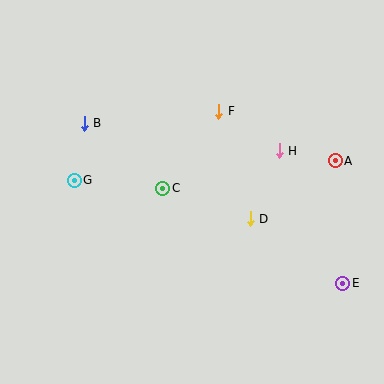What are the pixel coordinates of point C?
Point C is at (163, 188).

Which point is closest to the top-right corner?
Point A is closest to the top-right corner.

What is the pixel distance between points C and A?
The distance between C and A is 175 pixels.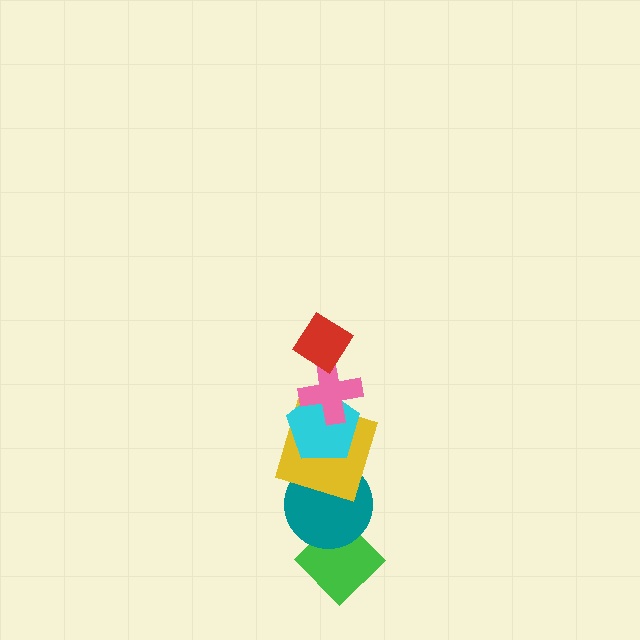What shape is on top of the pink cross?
The red diamond is on top of the pink cross.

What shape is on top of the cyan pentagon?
The pink cross is on top of the cyan pentagon.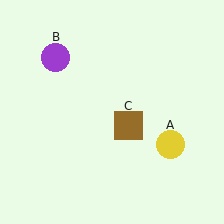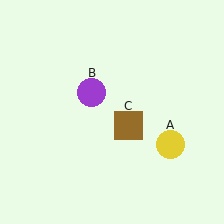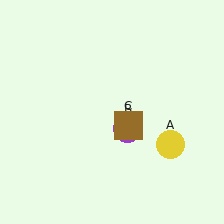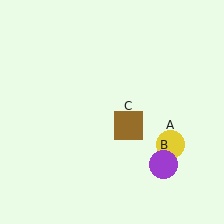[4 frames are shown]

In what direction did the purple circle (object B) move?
The purple circle (object B) moved down and to the right.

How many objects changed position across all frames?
1 object changed position: purple circle (object B).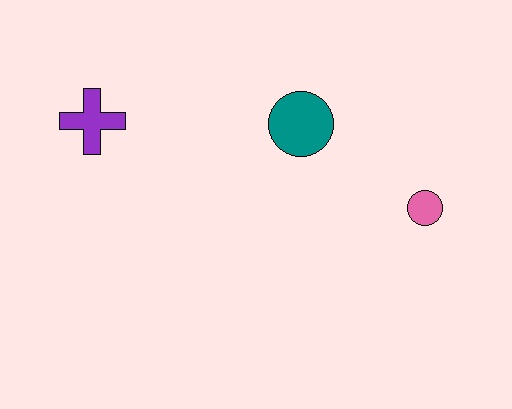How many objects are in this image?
There are 3 objects.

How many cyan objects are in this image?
There are no cyan objects.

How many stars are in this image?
There are no stars.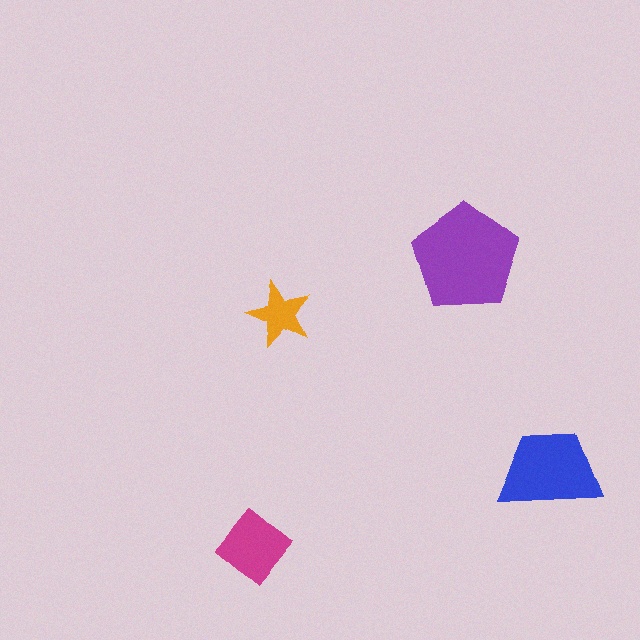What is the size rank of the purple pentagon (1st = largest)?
1st.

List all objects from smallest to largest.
The orange star, the magenta diamond, the blue trapezoid, the purple pentagon.